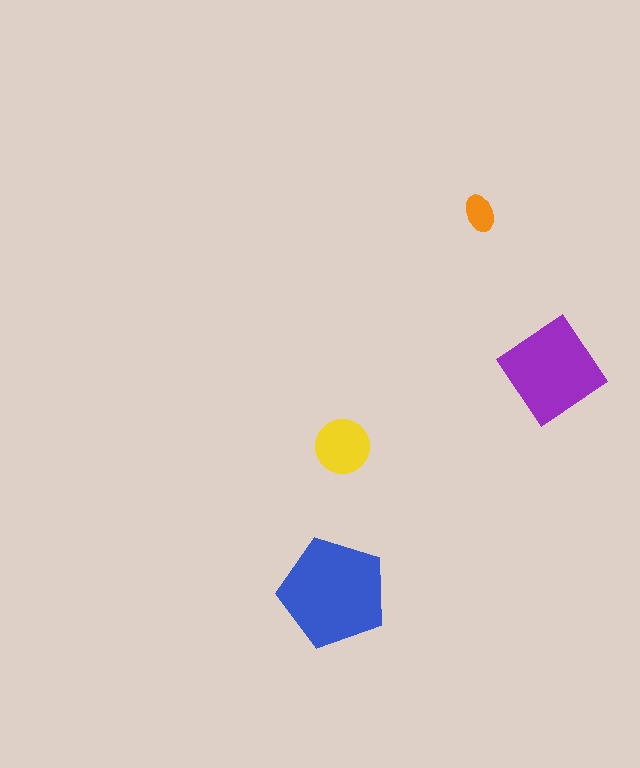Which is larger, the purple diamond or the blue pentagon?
The blue pentagon.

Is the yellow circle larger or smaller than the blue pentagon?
Smaller.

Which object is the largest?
The blue pentagon.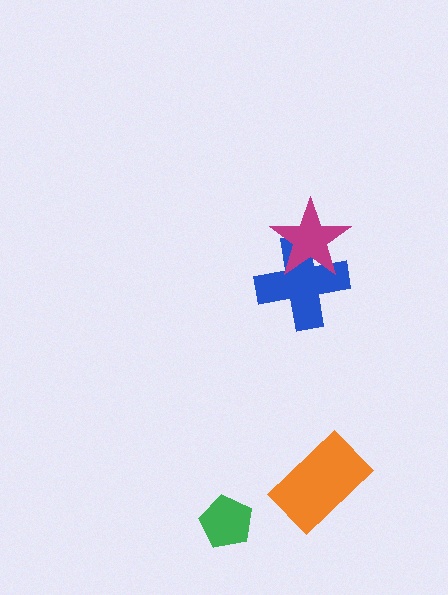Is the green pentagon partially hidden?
No, no other shape covers it.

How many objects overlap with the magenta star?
1 object overlaps with the magenta star.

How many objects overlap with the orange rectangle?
0 objects overlap with the orange rectangle.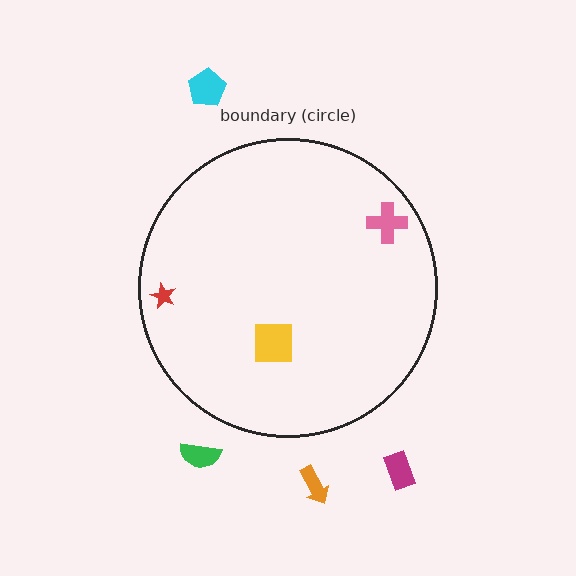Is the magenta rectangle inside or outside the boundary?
Outside.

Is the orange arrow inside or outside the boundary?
Outside.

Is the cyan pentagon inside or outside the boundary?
Outside.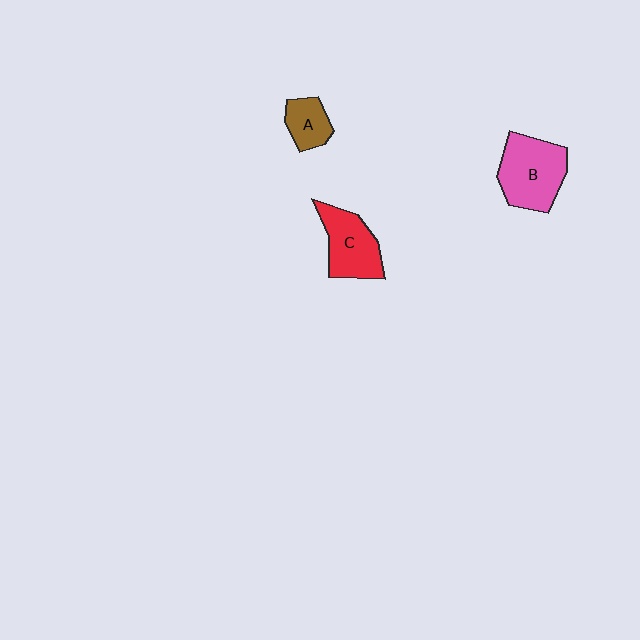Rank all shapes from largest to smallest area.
From largest to smallest: B (pink), C (red), A (brown).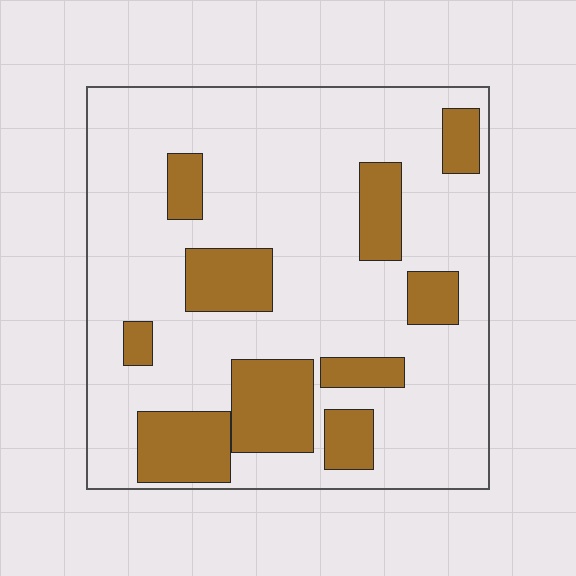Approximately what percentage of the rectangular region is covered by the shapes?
Approximately 25%.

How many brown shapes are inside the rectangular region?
10.